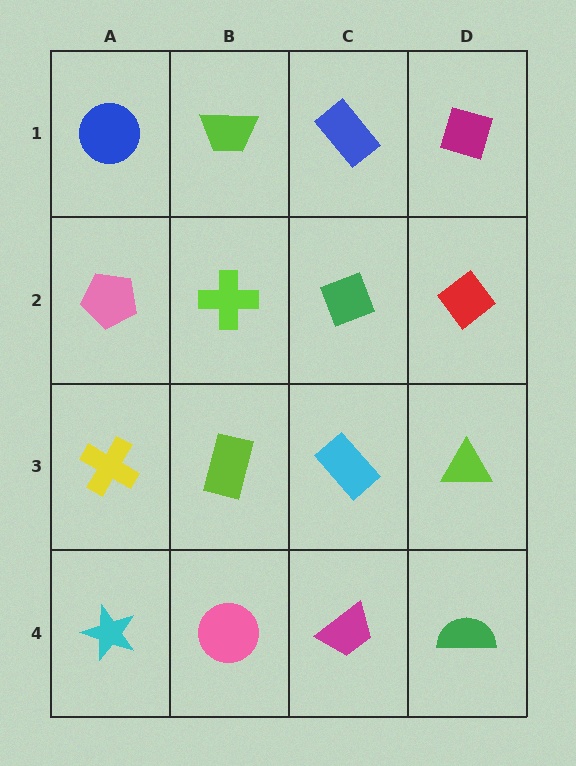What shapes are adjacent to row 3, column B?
A lime cross (row 2, column B), a pink circle (row 4, column B), a yellow cross (row 3, column A), a cyan rectangle (row 3, column C).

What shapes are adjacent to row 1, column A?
A pink pentagon (row 2, column A), a lime trapezoid (row 1, column B).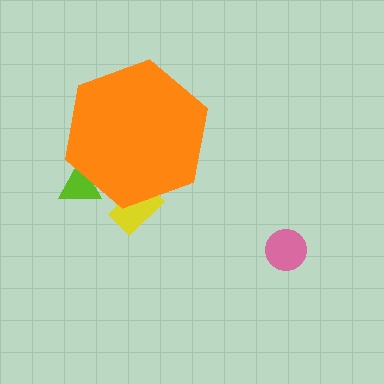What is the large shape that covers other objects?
An orange hexagon.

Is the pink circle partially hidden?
No, the pink circle is fully visible.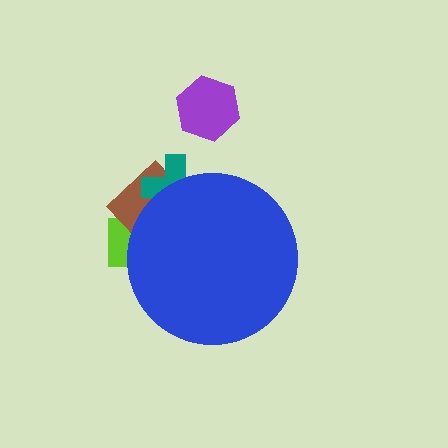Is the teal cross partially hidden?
Yes, the teal cross is partially hidden behind the blue circle.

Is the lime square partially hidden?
Yes, the lime square is partially hidden behind the blue circle.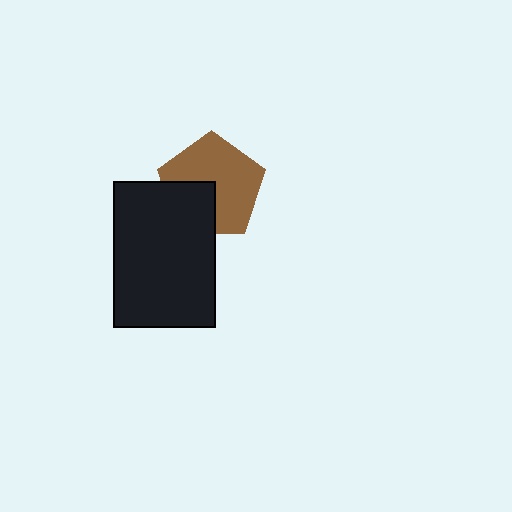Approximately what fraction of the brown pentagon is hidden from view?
Roughly 31% of the brown pentagon is hidden behind the black rectangle.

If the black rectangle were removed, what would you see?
You would see the complete brown pentagon.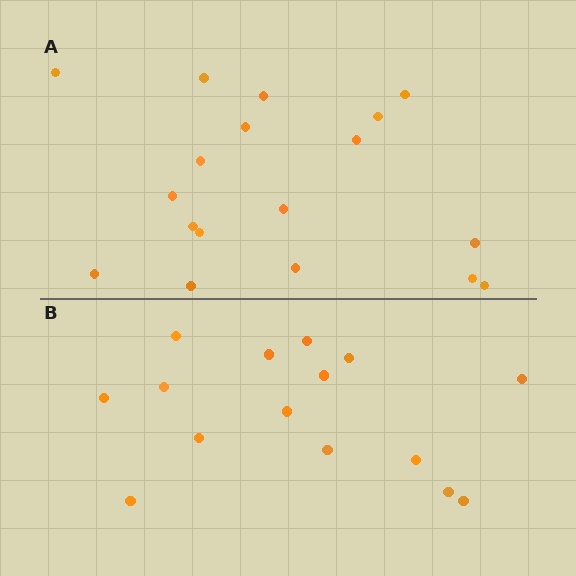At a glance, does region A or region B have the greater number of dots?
Region A (the top region) has more dots.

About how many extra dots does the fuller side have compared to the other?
Region A has just a few more — roughly 2 or 3 more dots than region B.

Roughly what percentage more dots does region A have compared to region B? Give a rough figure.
About 20% more.